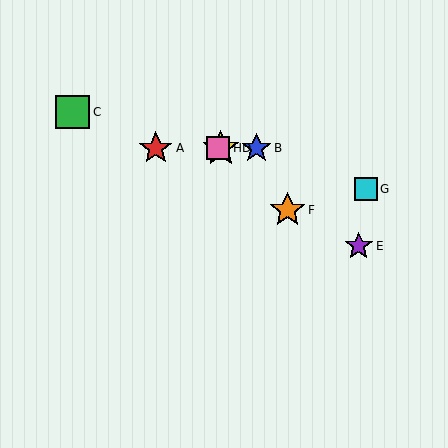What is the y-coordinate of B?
Object B is at y≈148.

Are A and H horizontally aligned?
Yes, both are at y≈148.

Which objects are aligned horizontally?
Objects A, B, D, H are aligned horizontally.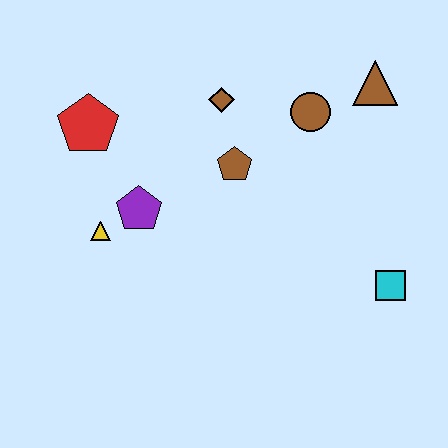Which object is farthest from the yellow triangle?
The brown triangle is farthest from the yellow triangle.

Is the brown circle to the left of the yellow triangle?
No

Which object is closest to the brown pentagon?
The brown diamond is closest to the brown pentagon.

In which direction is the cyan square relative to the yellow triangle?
The cyan square is to the right of the yellow triangle.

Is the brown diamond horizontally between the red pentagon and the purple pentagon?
No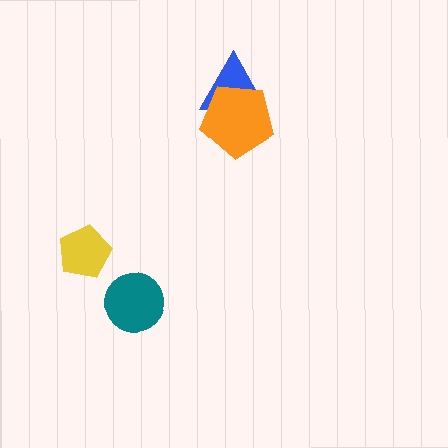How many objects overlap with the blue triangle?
1 object overlaps with the blue triangle.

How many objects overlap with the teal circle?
0 objects overlap with the teal circle.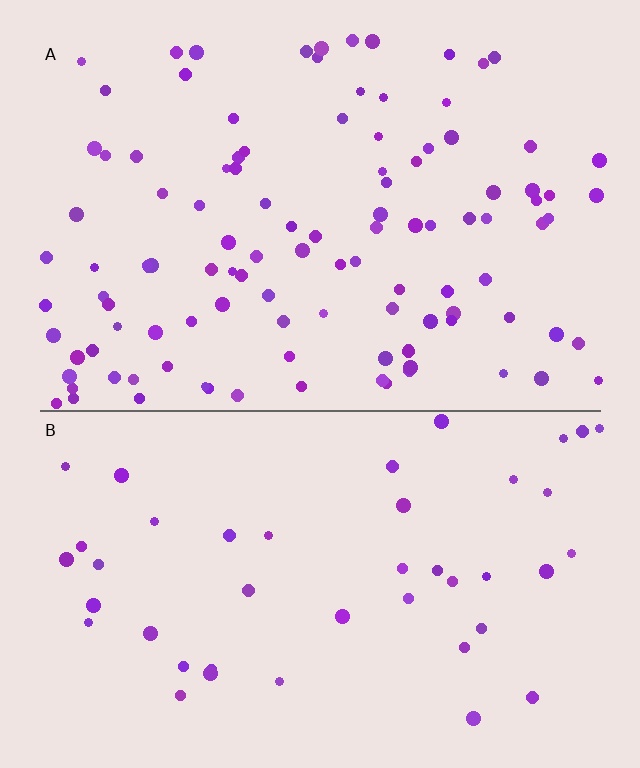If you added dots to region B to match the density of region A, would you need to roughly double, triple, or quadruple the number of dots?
Approximately triple.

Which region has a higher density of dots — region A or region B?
A (the top).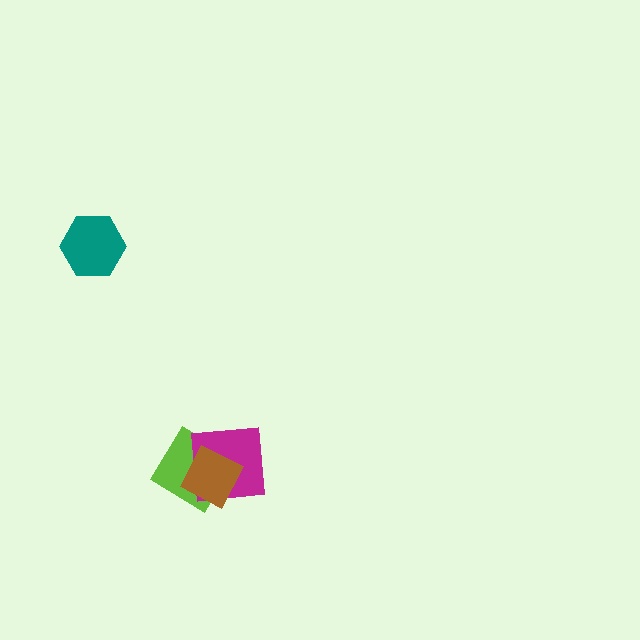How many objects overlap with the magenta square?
2 objects overlap with the magenta square.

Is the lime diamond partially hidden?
Yes, it is partially covered by another shape.